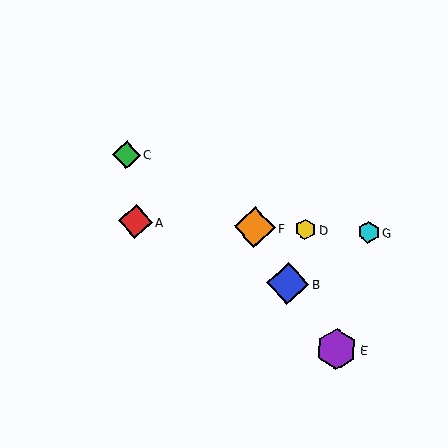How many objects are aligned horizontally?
4 objects (A, D, F, G) are aligned horizontally.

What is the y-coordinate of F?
Object F is at y≈227.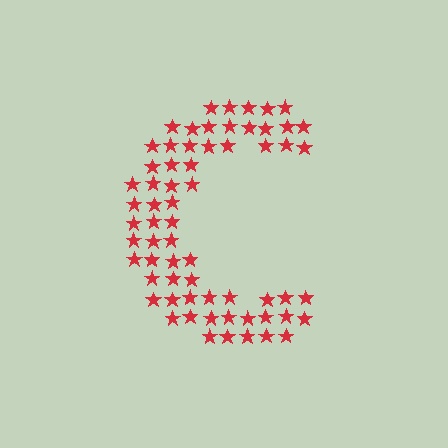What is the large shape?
The large shape is the letter C.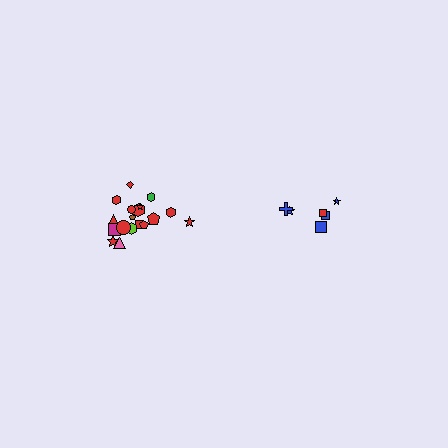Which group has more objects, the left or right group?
The left group.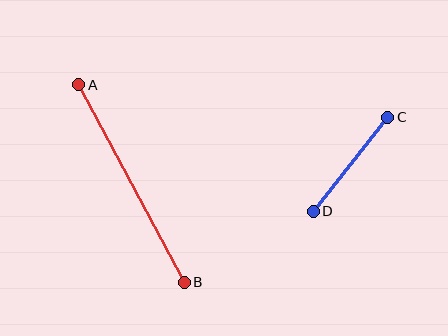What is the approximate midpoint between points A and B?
The midpoint is at approximately (131, 183) pixels.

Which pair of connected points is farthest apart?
Points A and B are farthest apart.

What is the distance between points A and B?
The distance is approximately 224 pixels.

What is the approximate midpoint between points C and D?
The midpoint is at approximately (350, 164) pixels.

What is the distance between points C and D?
The distance is approximately 120 pixels.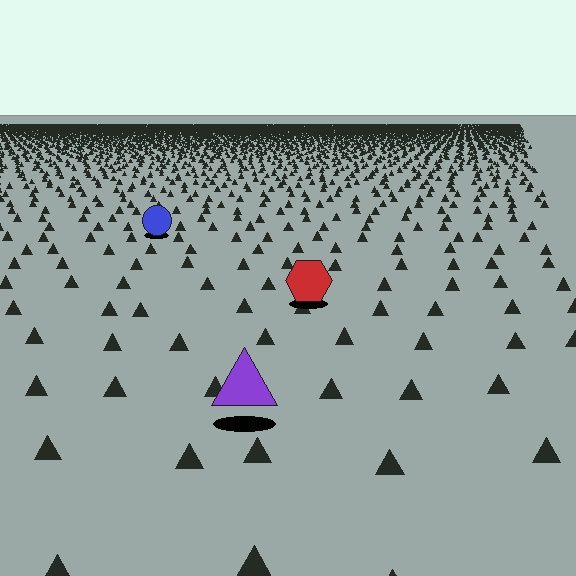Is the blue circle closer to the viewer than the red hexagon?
No. The red hexagon is closer — you can tell from the texture gradient: the ground texture is coarser near it.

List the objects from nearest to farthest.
From nearest to farthest: the purple triangle, the red hexagon, the blue circle.